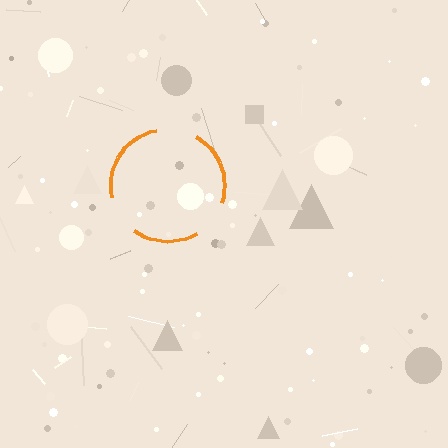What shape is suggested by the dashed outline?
The dashed outline suggests a circle.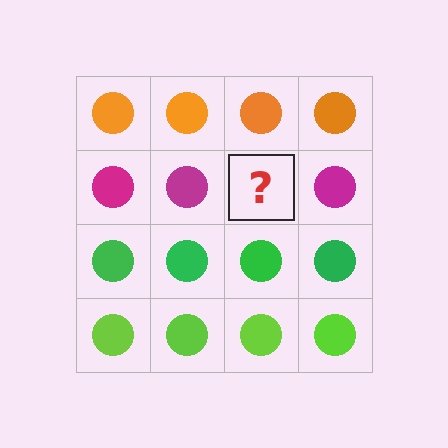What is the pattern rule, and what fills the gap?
The rule is that each row has a consistent color. The gap should be filled with a magenta circle.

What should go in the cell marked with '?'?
The missing cell should contain a magenta circle.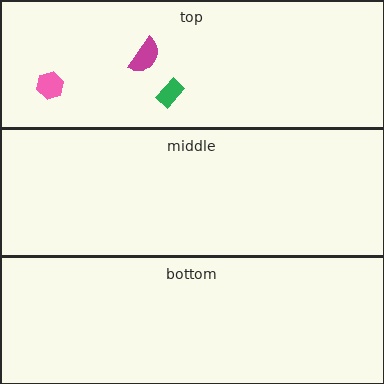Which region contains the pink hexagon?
The top region.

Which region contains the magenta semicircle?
The top region.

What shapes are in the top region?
The magenta semicircle, the green rectangle, the pink hexagon.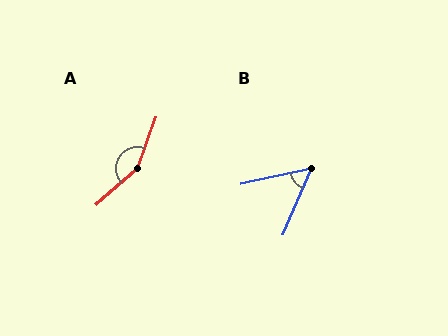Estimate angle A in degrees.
Approximately 150 degrees.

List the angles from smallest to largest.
B (54°), A (150°).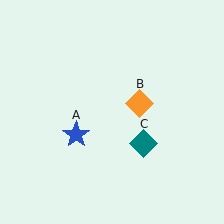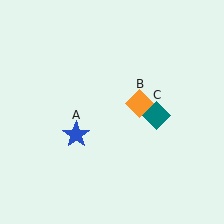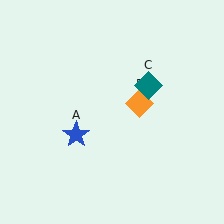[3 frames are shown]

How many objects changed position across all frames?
1 object changed position: teal diamond (object C).